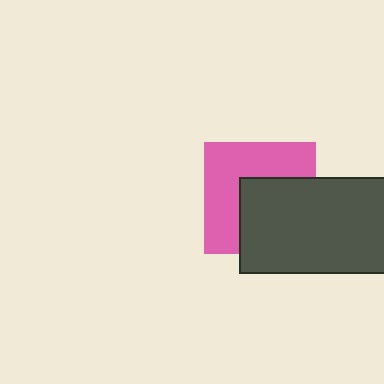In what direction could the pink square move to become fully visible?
The pink square could move toward the upper-left. That would shift it out from behind the dark gray rectangle entirely.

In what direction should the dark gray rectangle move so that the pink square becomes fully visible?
The dark gray rectangle should move toward the lower-right. That is the shortest direction to clear the overlap and leave the pink square fully visible.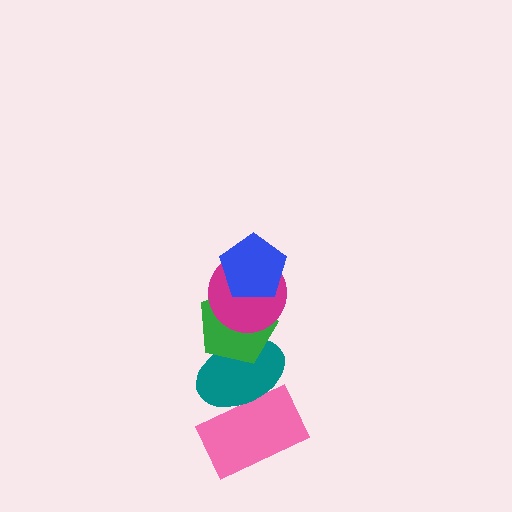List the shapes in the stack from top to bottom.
From top to bottom: the blue pentagon, the magenta circle, the green pentagon, the teal ellipse, the pink rectangle.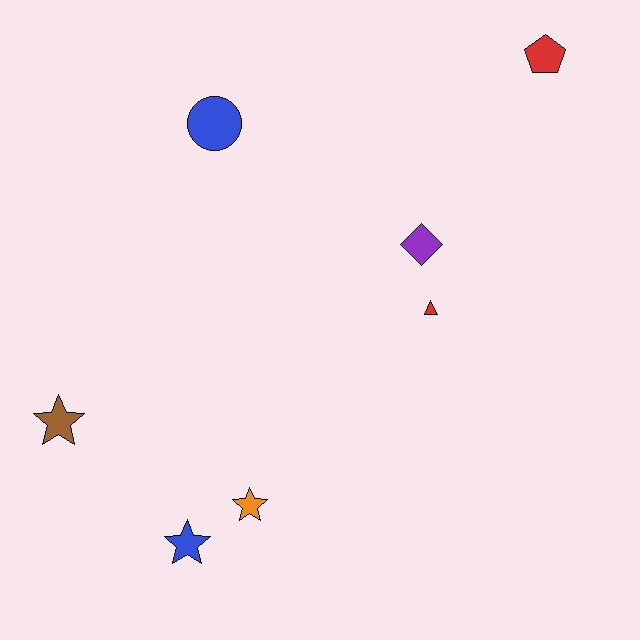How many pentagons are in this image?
There is 1 pentagon.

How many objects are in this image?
There are 7 objects.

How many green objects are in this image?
There are no green objects.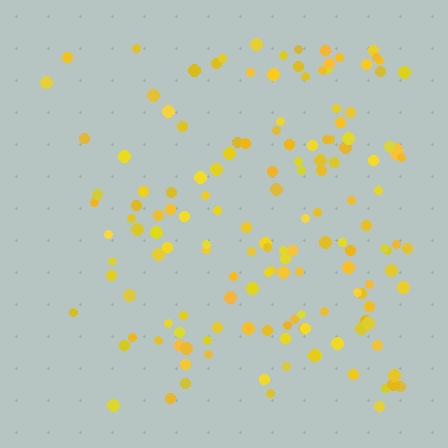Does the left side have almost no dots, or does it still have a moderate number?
Still a moderate number, just noticeably fewer than the right.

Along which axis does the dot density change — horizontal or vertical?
Horizontal.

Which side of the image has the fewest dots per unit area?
The left.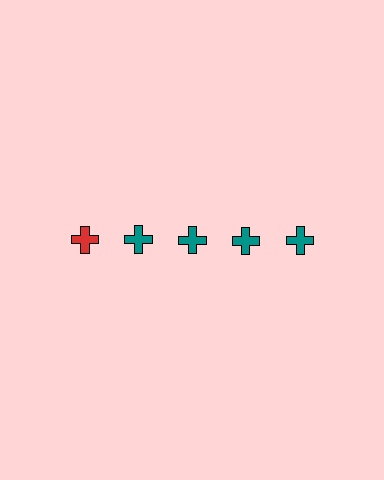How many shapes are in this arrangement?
There are 5 shapes arranged in a grid pattern.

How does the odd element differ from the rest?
It has a different color: red instead of teal.